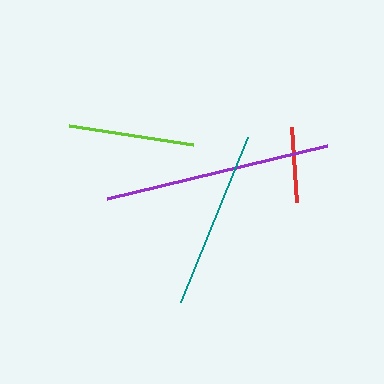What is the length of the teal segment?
The teal segment is approximately 178 pixels long.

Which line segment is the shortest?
The red line is the shortest at approximately 74 pixels.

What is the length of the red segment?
The red segment is approximately 74 pixels long.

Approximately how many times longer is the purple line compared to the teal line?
The purple line is approximately 1.3 times the length of the teal line.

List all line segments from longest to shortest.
From longest to shortest: purple, teal, lime, red.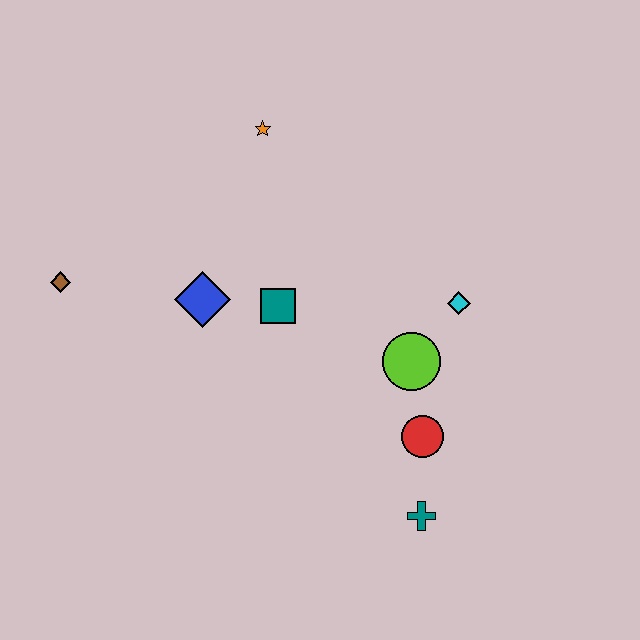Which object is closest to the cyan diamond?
The lime circle is closest to the cyan diamond.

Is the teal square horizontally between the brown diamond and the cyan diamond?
Yes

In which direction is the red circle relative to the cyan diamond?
The red circle is below the cyan diamond.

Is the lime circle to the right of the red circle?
No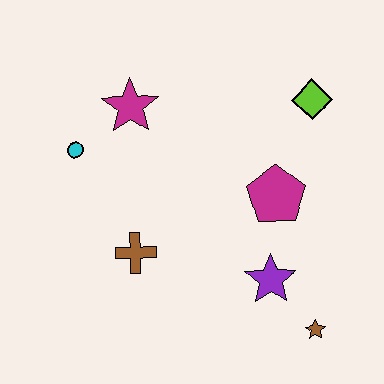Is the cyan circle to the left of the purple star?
Yes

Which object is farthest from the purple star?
The cyan circle is farthest from the purple star.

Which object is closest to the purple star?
The brown star is closest to the purple star.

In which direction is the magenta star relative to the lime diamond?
The magenta star is to the left of the lime diamond.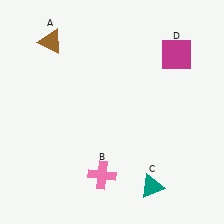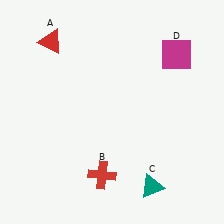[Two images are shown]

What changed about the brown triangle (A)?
In Image 1, A is brown. In Image 2, it changed to red.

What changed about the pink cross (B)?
In Image 1, B is pink. In Image 2, it changed to red.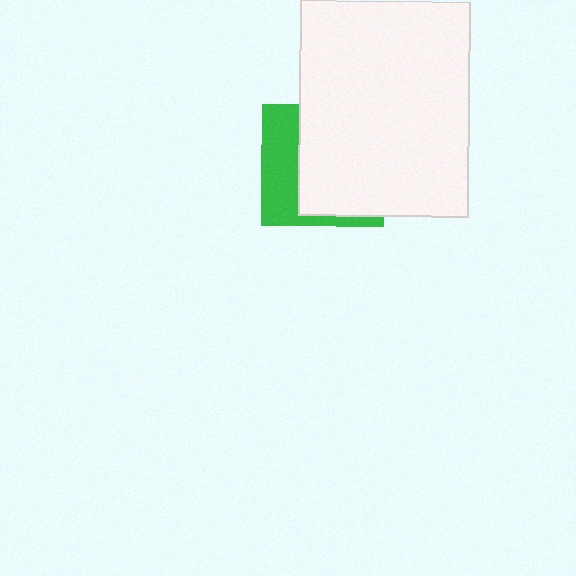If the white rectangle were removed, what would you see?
You would see the complete green square.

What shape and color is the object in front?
The object in front is a white rectangle.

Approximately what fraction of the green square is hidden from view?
Roughly 64% of the green square is hidden behind the white rectangle.